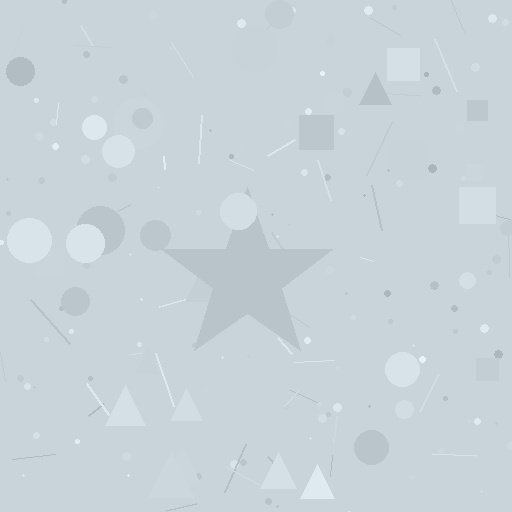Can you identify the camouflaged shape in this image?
The camouflaged shape is a star.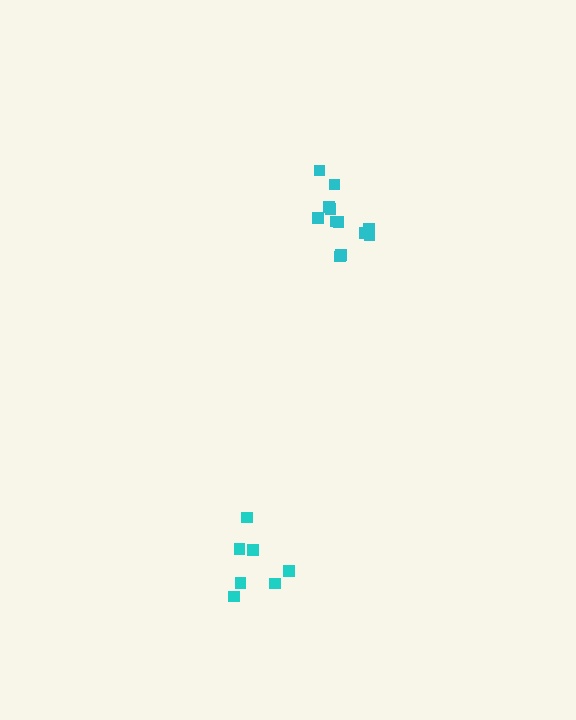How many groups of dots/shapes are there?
There are 2 groups.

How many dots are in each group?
Group 1: 13 dots, Group 2: 7 dots (20 total).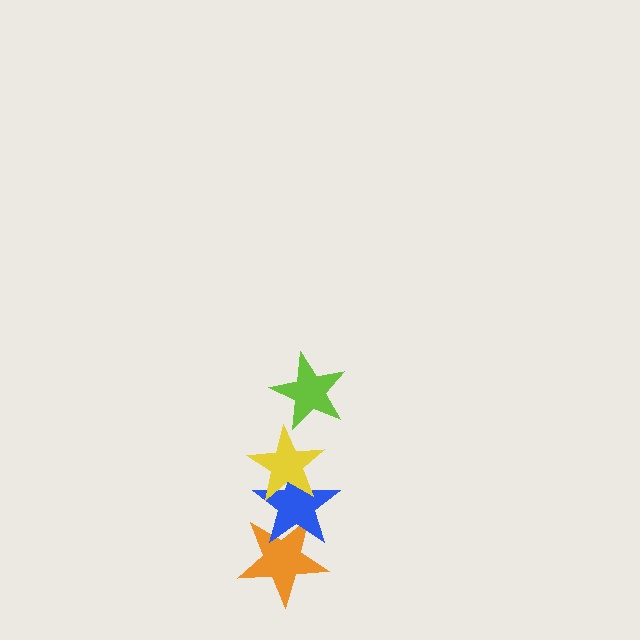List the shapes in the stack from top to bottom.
From top to bottom: the lime star, the yellow star, the blue star, the orange star.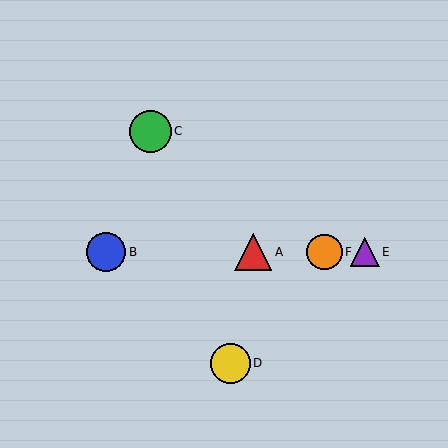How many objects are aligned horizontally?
4 objects (A, B, E, F) are aligned horizontally.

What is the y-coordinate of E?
Object E is at y≈252.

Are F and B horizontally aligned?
Yes, both are at y≈252.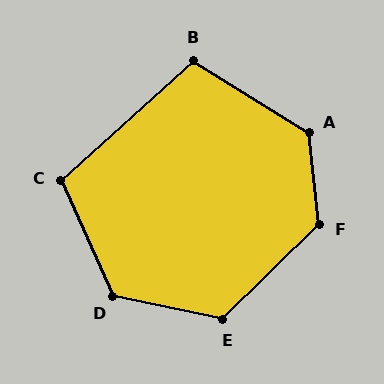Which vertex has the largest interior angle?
F, at approximately 128 degrees.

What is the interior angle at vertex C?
Approximately 108 degrees (obtuse).